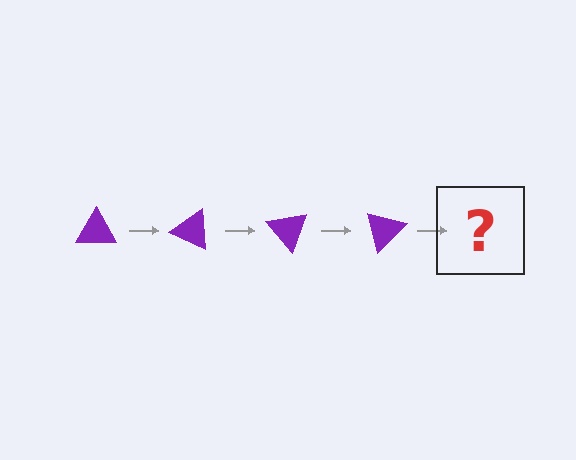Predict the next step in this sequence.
The next step is a purple triangle rotated 100 degrees.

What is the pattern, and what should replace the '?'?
The pattern is that the triangle rotates 25 degrees each step. The '?' should be a purple triangle rotated 100 degrees.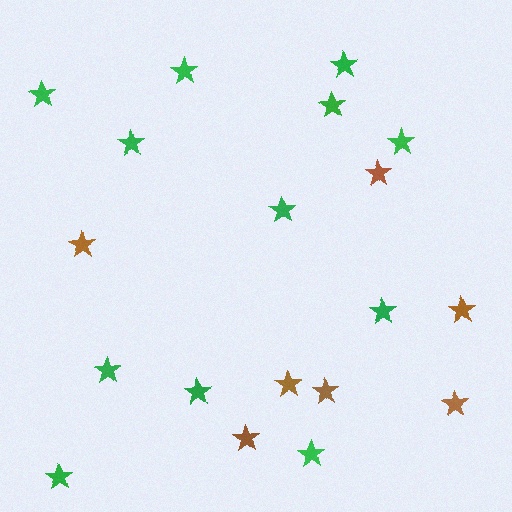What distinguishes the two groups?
There are 2 groups: one group of brown stars (7) and one group of green stars (12).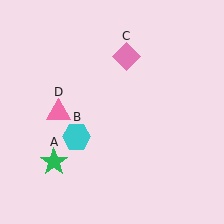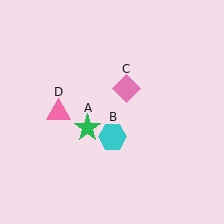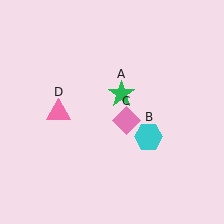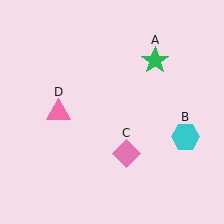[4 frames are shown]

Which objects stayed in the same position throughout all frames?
Pink triangle (object D) remained stationary.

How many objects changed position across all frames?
3 objects changed position: green star (object A), cyan hexagon (object B), pink diamond (object C).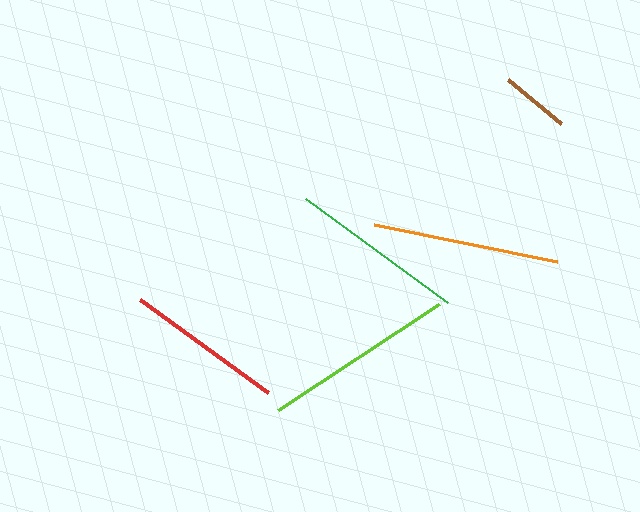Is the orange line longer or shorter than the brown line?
The orange line is longer than the brown line.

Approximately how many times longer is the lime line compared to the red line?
The lime line is approximately 1.2 times the length of the red line.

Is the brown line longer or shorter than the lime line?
The lime line is longer than the brown line.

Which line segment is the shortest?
The brown line is the shortest at approximately 69 pixels.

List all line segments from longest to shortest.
From longest to shortest: lime, orange, green, red, brown.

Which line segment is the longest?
The lime line is the longest at approximately 192 pixels.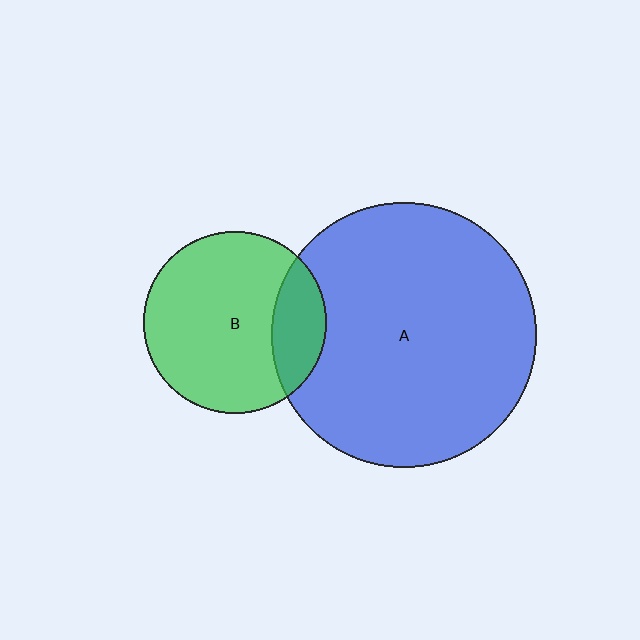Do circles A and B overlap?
Yes.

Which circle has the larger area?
Circle A (blue).